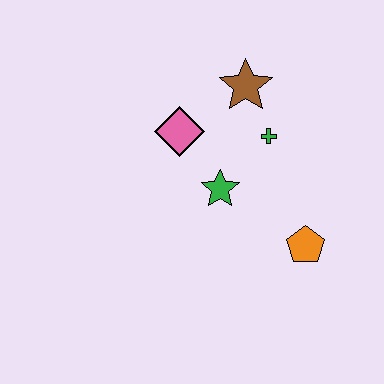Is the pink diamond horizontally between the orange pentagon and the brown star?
No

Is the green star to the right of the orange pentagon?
No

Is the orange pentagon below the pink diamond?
Yes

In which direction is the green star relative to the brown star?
The green star is below the brown star.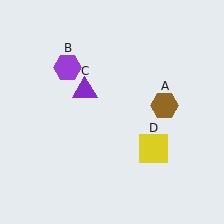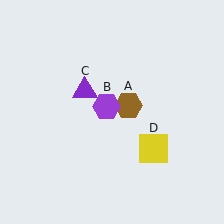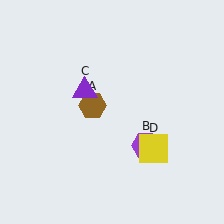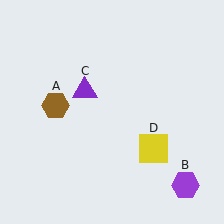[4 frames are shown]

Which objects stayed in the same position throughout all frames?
Purple triangle (object C) and yellow square (object D) remained stationary.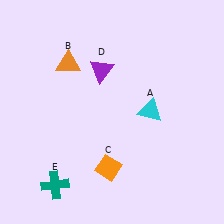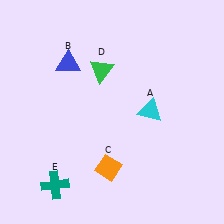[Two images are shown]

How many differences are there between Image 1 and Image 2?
There are 2 differences between the two images.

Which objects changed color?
B changed from orange to blue. D changed from purple to green.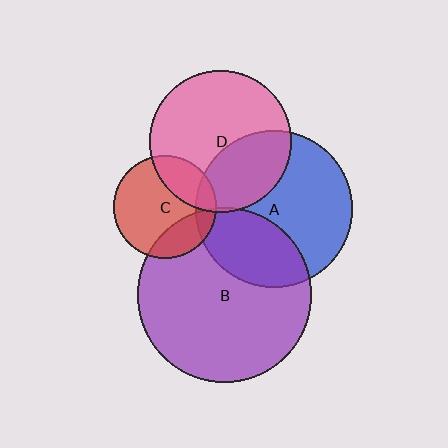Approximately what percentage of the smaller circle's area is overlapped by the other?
Approximately 30%.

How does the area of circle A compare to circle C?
Approximately 2.3 times.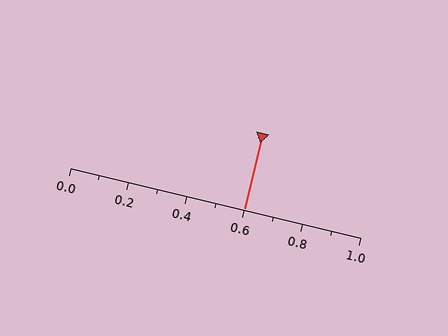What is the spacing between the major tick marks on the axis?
The major ticks are spaced 0.2 apart.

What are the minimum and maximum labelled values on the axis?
The axis runs from 0.0 to 1.0.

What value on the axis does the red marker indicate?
The marker indicates approximately 0.6.